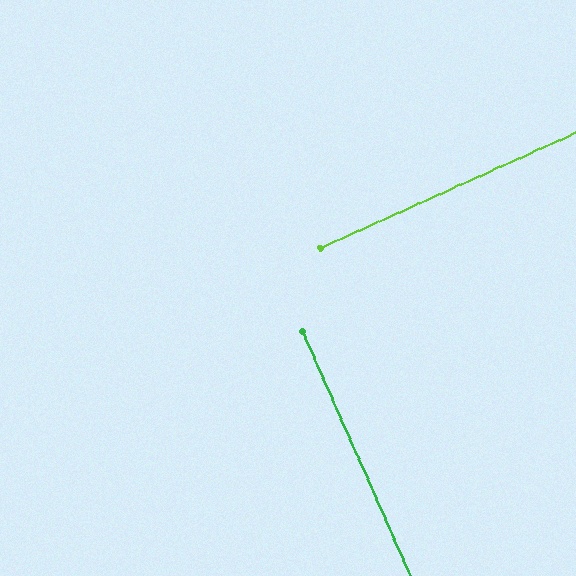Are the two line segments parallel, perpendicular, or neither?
Perpendicular — they meet at approximately 90°.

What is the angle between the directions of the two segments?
Approximately 90 degrees.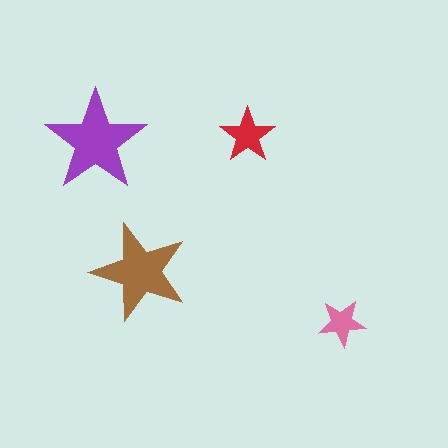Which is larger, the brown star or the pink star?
The brown one.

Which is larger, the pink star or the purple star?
The purple one.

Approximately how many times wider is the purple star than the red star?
About 2 times wider.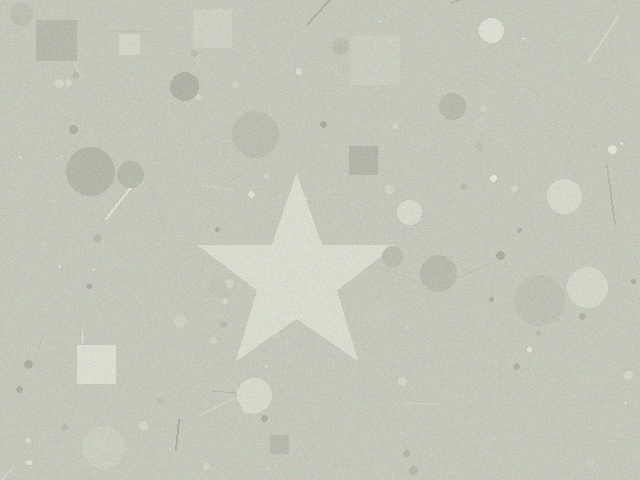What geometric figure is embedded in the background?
A star is embedded in the background.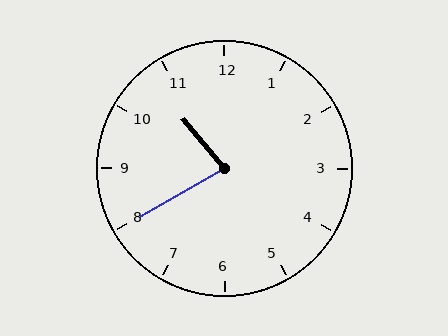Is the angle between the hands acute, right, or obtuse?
It is acute.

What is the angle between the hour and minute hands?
Approximately 80 degrees.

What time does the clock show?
10:40.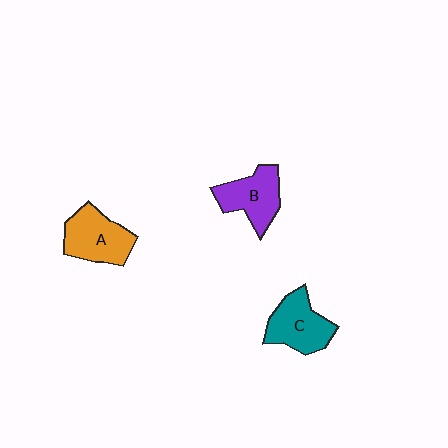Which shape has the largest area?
Shape A (orange).